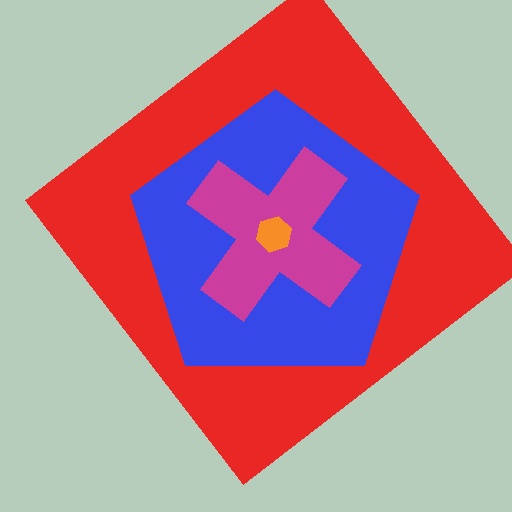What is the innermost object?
The orange hexagon.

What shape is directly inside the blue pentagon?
The magenta cross.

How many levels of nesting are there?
4.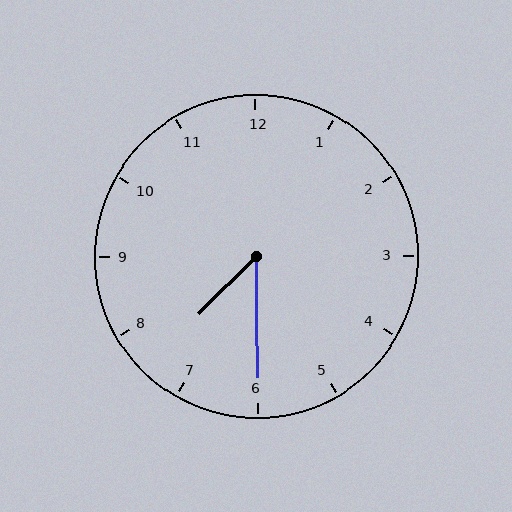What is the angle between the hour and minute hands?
Approximately 45 degrees.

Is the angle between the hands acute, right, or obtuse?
It is acute.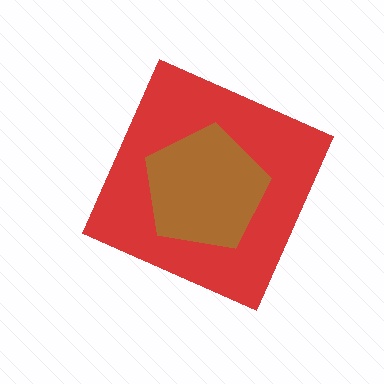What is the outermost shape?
The red diamond.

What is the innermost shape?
The brown pentagon.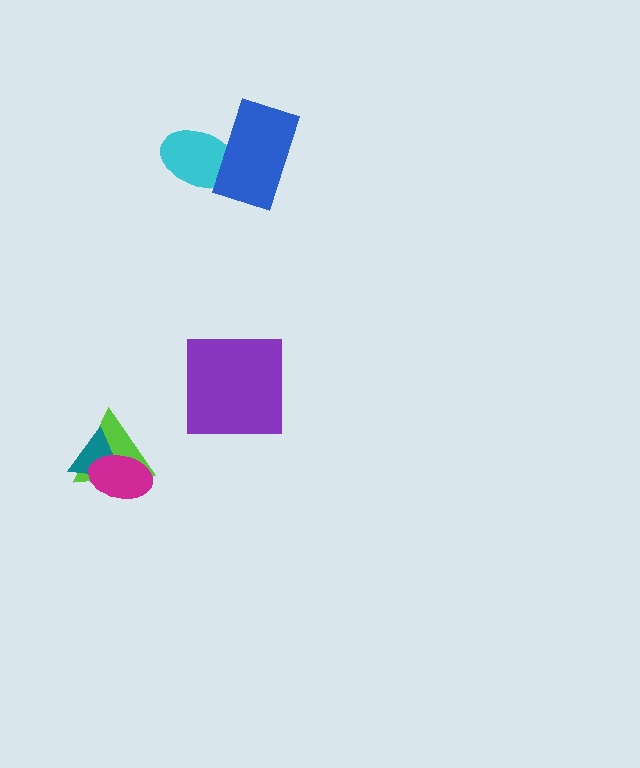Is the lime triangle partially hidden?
Yes, it is partially covered by another shape.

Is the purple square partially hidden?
No, no other shape covers it.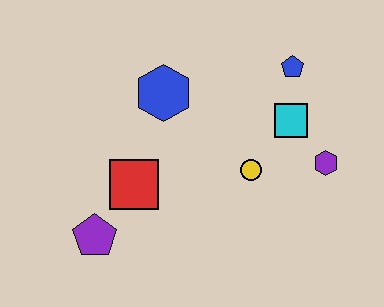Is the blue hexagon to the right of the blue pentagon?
No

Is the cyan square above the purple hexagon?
Yes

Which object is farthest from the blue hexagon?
The purple hexagon is farthest from the blue hexagon.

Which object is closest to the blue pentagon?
The cyan square is closest to the blue pentagon.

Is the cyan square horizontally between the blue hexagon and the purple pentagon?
No